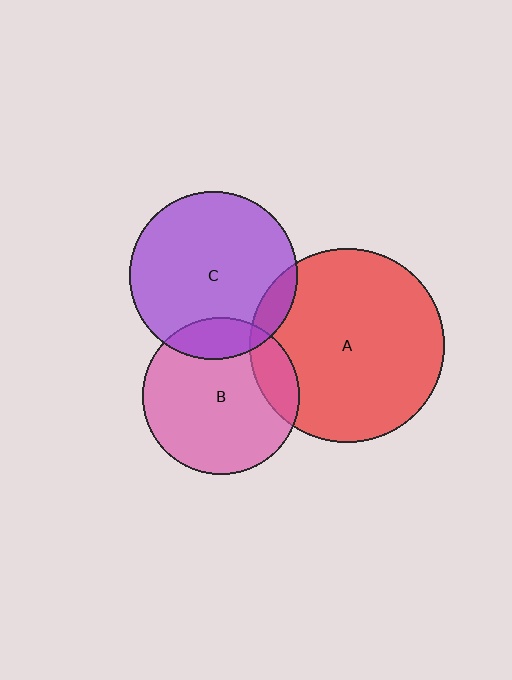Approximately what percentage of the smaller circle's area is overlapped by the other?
Approximately 15%.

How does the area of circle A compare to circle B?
Approximately 1.5 times.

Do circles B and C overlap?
Yes.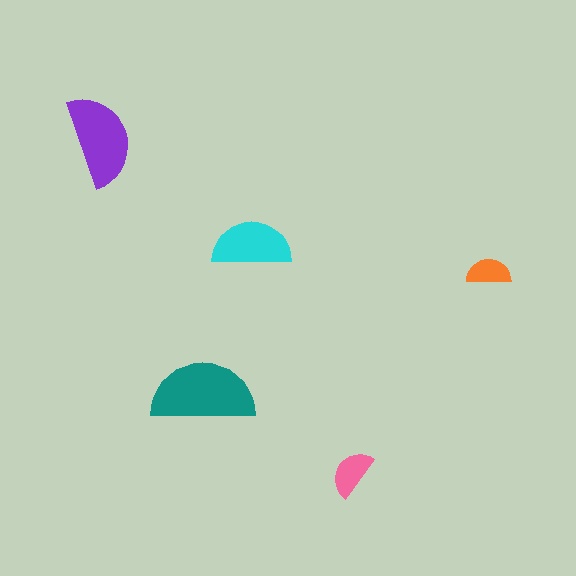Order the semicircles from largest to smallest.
the teal one, the purple one, the cyan one, the pink one, the orange one.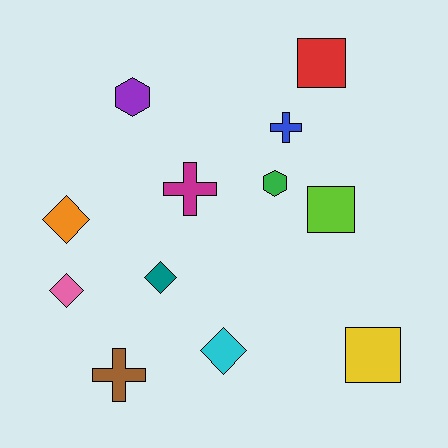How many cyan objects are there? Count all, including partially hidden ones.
There is 1 cyan object.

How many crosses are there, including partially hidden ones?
There are 3 crosses.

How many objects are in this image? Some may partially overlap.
There are 12 objects.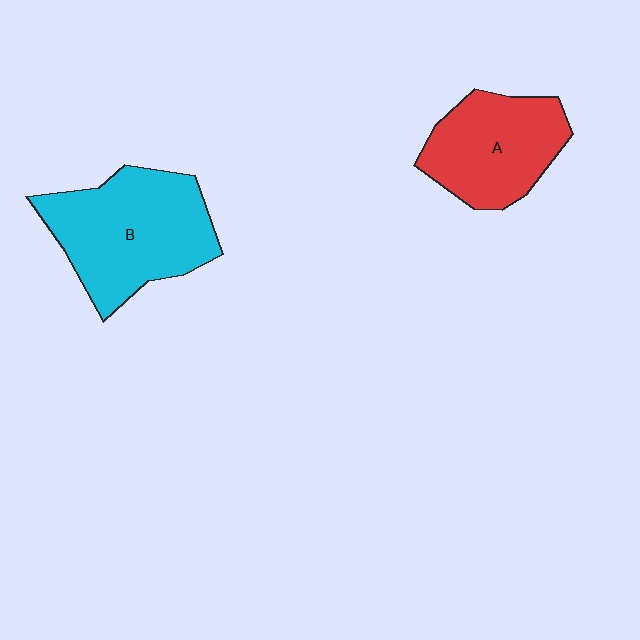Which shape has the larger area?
Shape B (cyan).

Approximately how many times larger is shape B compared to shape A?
Approximately 1.3 times.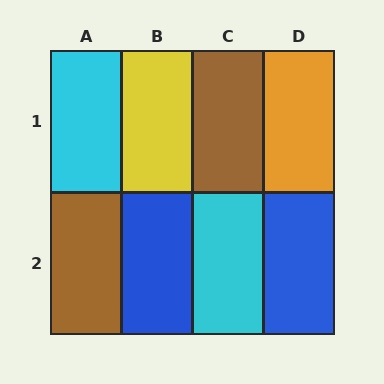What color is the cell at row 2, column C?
Cyan.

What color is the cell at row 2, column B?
Blue.